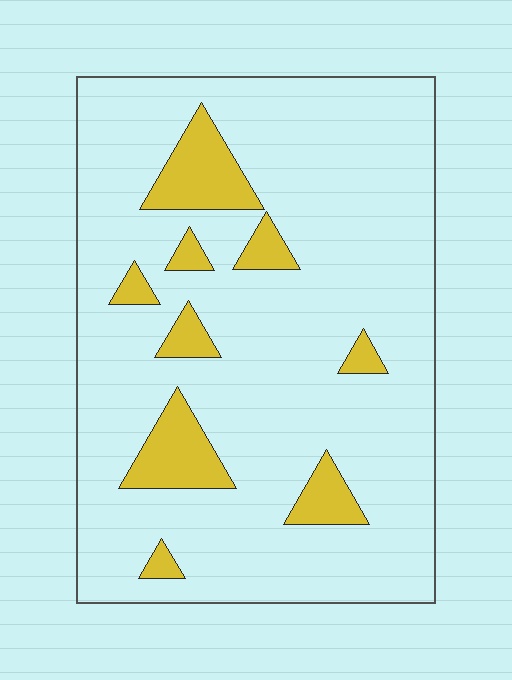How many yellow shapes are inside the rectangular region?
9.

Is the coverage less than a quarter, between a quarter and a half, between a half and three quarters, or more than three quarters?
Less than a quarter.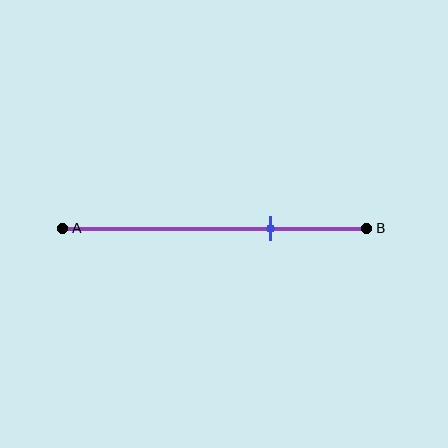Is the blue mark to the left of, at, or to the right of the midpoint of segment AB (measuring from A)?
The blue mark is to the right of the midpoint of segment AB.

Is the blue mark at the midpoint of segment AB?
No, the mark is at about 70% from A, not at the 50% midpoint.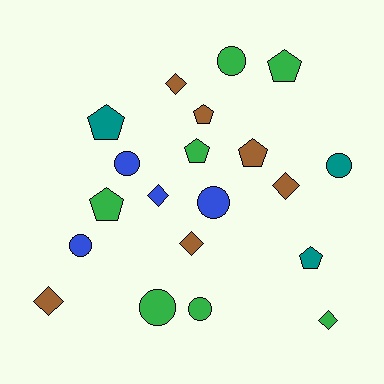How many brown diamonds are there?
There are 4 brown diamonds.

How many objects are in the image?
There are 20 objects.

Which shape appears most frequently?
Pentagon, with 7 objects.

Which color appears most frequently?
Green, with 7 objects.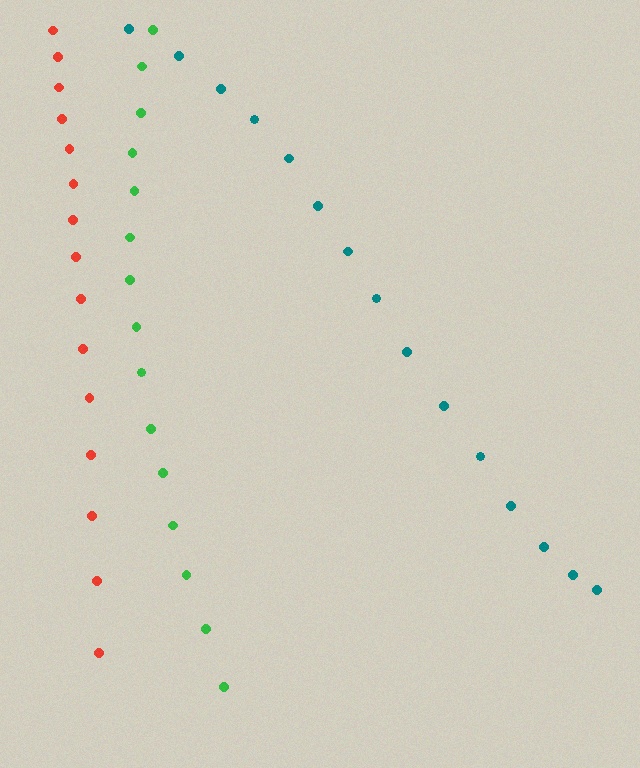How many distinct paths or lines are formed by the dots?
There are 3 distinct paths.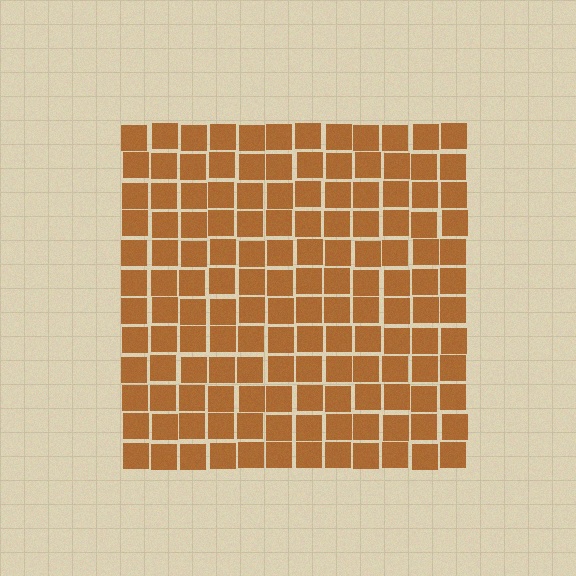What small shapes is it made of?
It is made of small squares.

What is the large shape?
The large shape is a square.